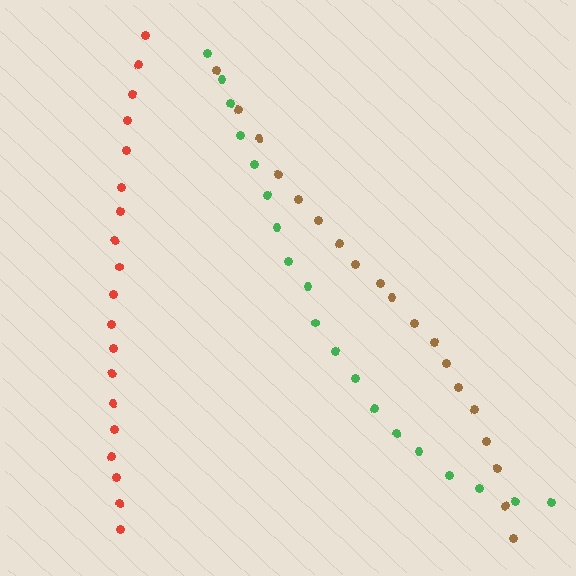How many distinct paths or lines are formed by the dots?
There are 3 distinct paths.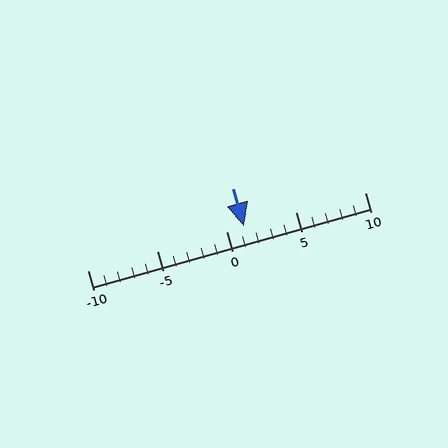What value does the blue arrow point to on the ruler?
The blue arrow points to approximately 1.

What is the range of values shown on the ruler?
The ruler shows values from -10 to 10.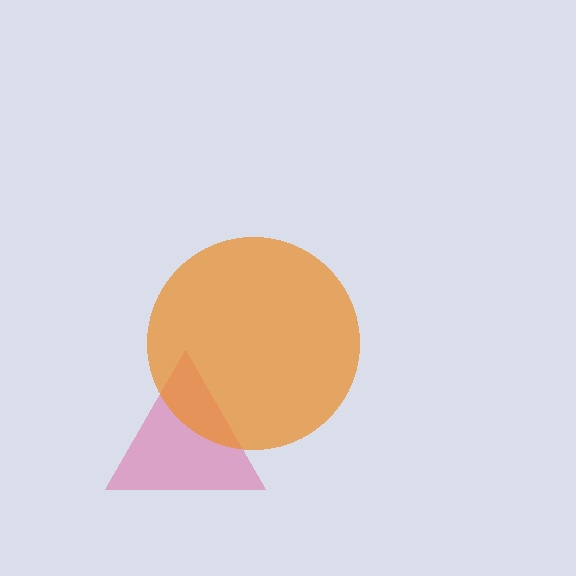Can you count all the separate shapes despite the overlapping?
Yes, there are 2 separate shapes.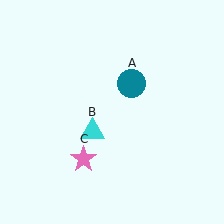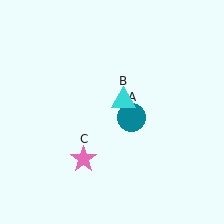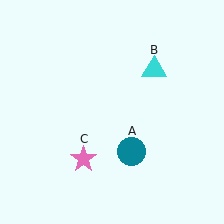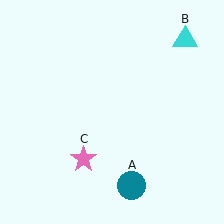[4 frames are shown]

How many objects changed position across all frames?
2 objects changed position: teal circle (object A), cyan triangle (object B).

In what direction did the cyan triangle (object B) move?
The cyan triangle (object B) moved up and to the right.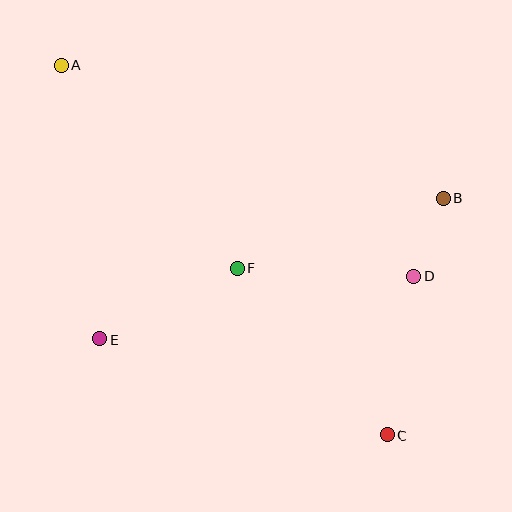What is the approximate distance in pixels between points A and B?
The distance between A and B is approximately 404 pixels.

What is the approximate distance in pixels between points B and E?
The distance between B and E is approximately 371 pixels.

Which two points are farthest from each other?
Points A and C are farthest from each other.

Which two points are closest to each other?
Points B and D are closest to each other.